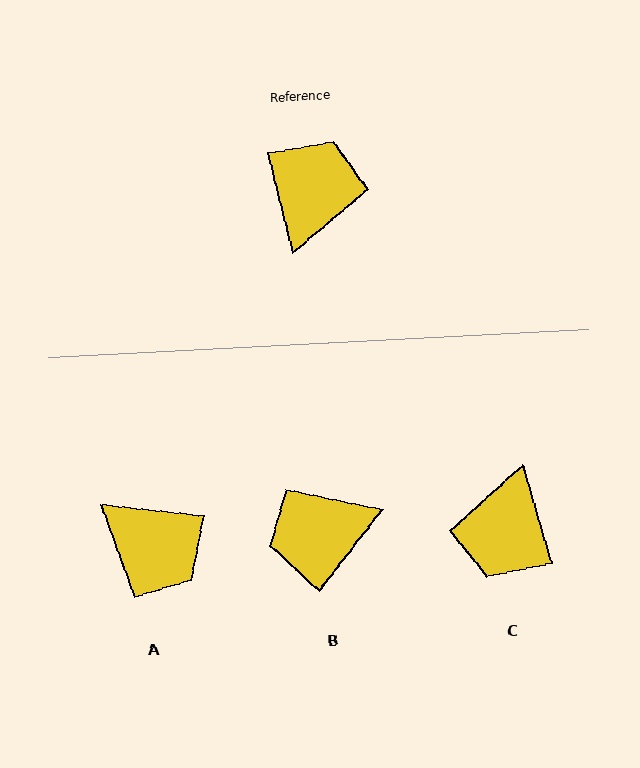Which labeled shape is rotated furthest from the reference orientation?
C, about 178 degrees away.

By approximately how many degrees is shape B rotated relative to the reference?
Approximately 128 degrees counter-clockwise.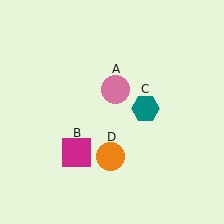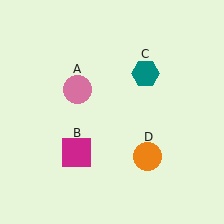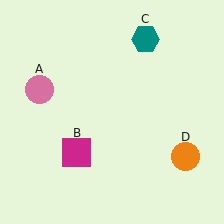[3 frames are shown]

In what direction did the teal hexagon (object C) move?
The teal hexagon (object C) moved up.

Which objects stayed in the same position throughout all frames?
Magenta square (object B) remained stationary.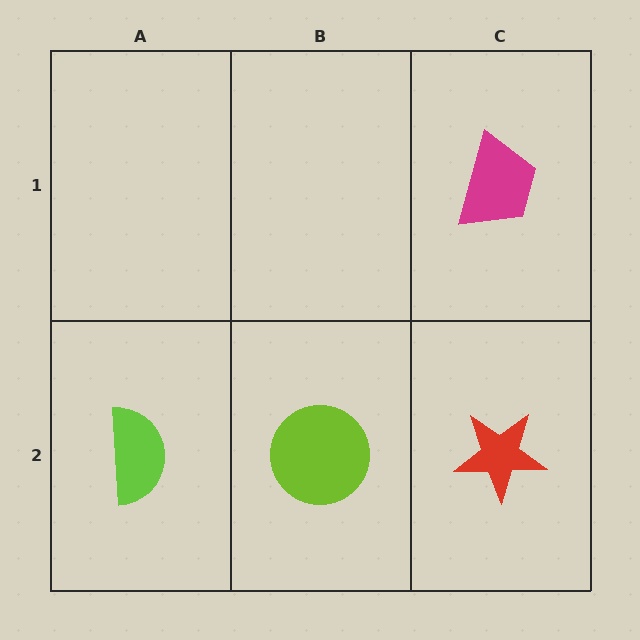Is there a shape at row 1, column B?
No, that cell is empty.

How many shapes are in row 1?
1 shape.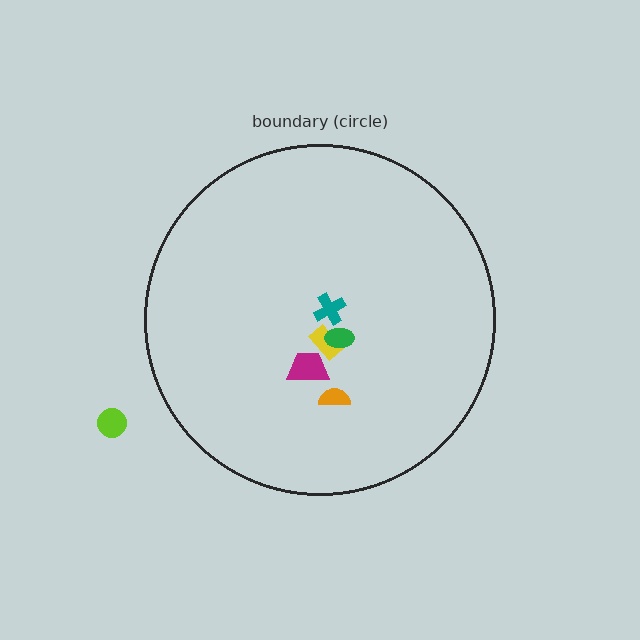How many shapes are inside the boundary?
5 inside, 1 outside.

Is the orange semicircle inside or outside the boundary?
Inside.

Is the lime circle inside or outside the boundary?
Outside.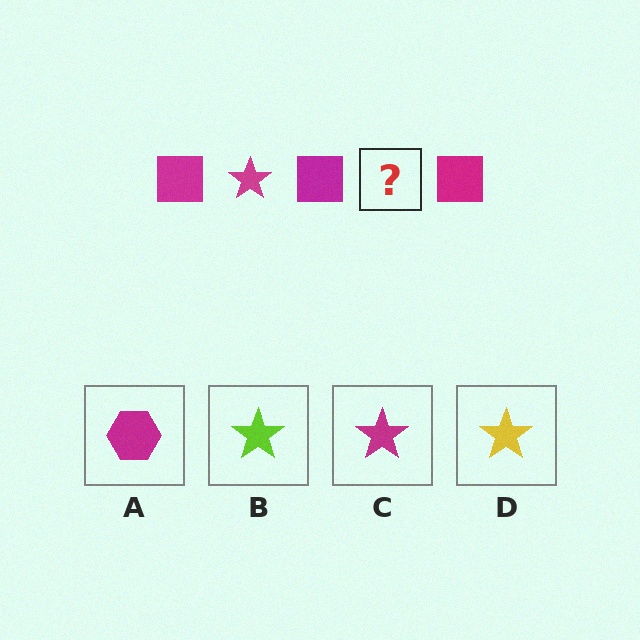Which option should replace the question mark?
Option C.